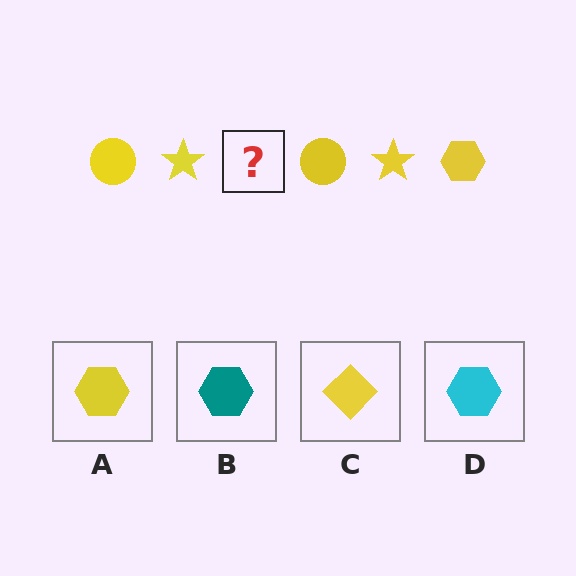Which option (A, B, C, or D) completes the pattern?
A.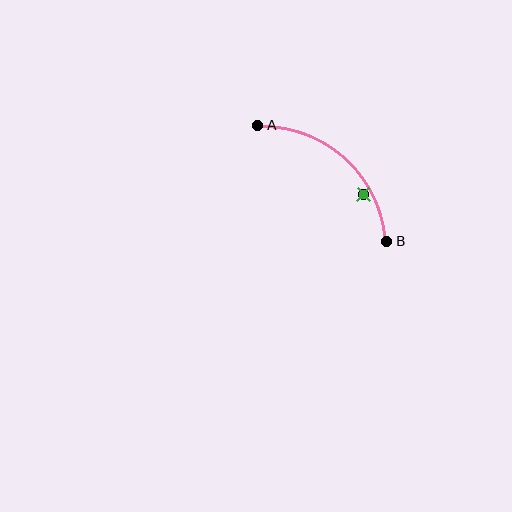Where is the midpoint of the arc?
The arc midpoint is the point on the curve farthest from the straight line joining A and B. It sits above and to the right of that line.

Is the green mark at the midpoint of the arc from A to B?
No — the green mark does not lie on the arc at all. It sits slightly inside the curve.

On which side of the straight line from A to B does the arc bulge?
The arc bulges above and to the right of the straight line connecting A and B.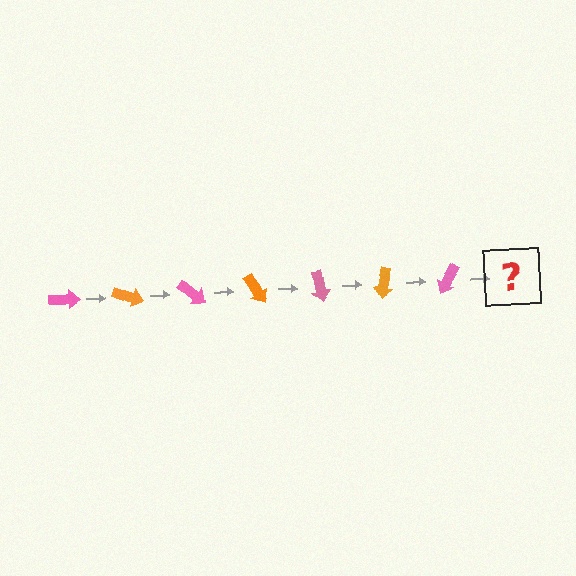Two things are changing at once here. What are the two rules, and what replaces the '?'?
The two rules are that it rotates 20 degrees each step and the color cycles through pink and orange. The '?' should be an orange arrow, rotated 140 degrees from the start.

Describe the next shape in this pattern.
It should be an orange arrow, rotated 140 degrees from the start.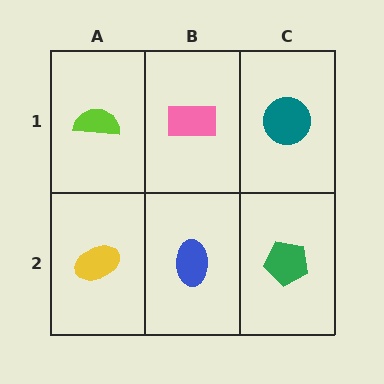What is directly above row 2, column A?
A lime semicircle.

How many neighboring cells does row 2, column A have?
2.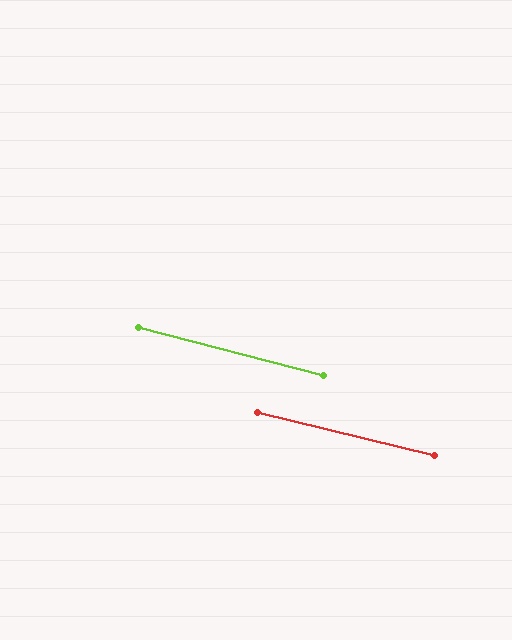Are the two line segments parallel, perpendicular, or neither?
Parallel — their directions differ by only 1.2°.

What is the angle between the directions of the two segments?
Approximately 1 degree.